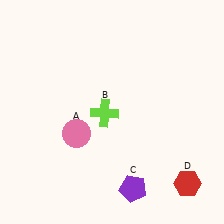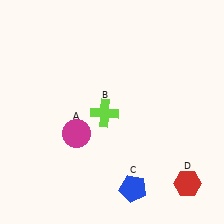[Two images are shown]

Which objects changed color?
A changed from pink to magenta. C changed from purple to blue.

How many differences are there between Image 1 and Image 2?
There are 2 differences between the two images.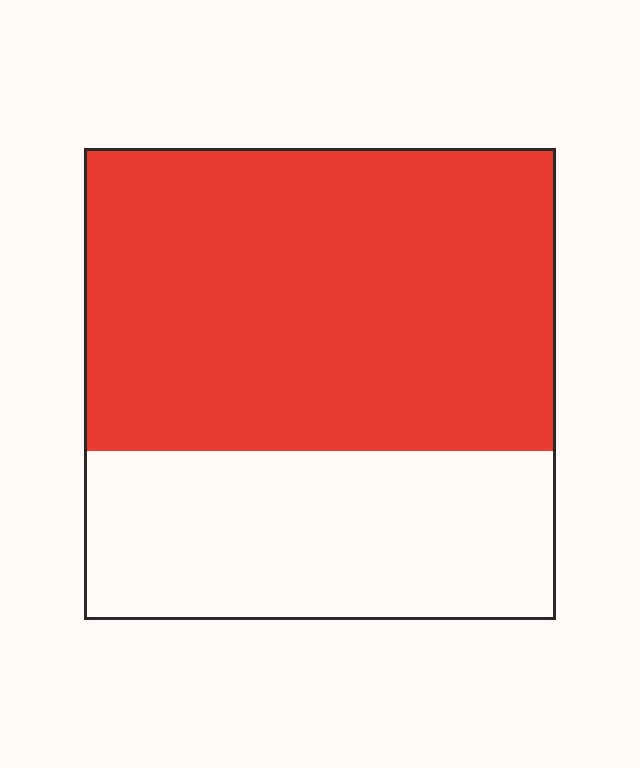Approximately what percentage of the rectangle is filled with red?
Approximately 65%.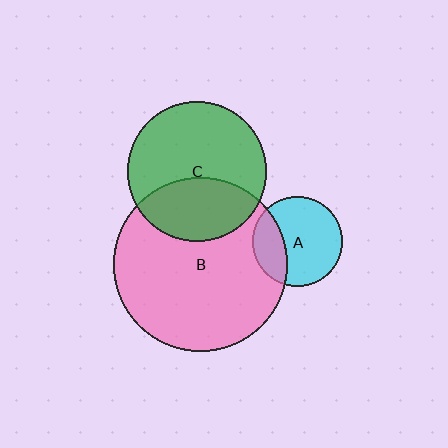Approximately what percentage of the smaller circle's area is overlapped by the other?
Approximately 35%.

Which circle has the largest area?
Circle B (pink).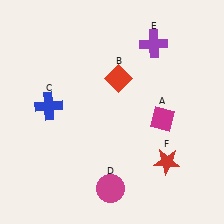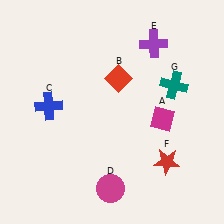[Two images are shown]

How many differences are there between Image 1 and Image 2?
There is 1 difference between the two images.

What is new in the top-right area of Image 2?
A teal cross (G) was added in the top-right area of Image 2.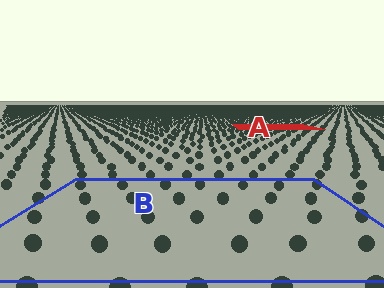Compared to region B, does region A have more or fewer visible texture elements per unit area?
Region A has more texture elements per unit area — they are packed more densely because it is farther away.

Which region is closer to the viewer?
Region B is closer. The texture elements there are larger and more spread out.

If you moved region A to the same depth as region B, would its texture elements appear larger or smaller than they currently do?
They would appear larger. At a closer depth, the same texture elements are projected at a bigger on-screen size.